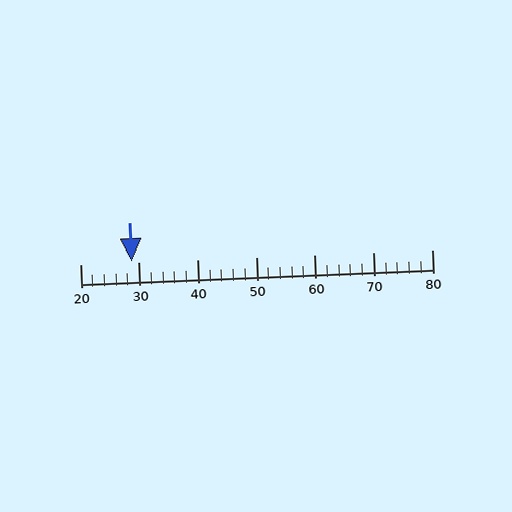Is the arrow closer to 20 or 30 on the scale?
The arrow is closer to 30.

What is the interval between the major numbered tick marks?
The major tick marks are spaced 10 units apart.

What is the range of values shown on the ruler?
The ruler shows values from 20 to 80.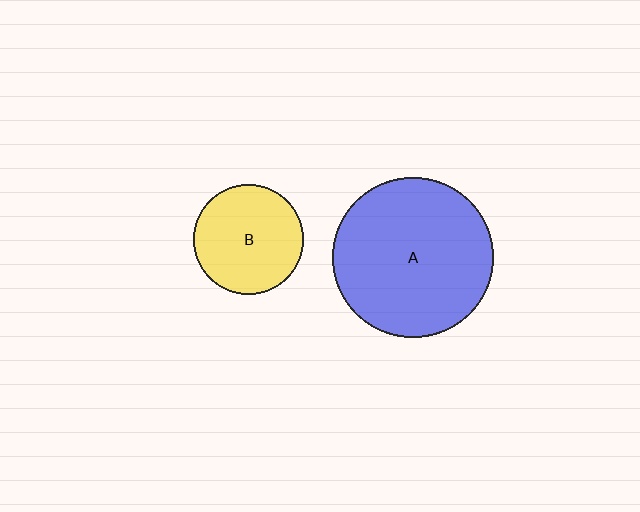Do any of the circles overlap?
No, none of the circles overlap.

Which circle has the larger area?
Circle A (blue).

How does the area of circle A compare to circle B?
Approximately 2.1 times.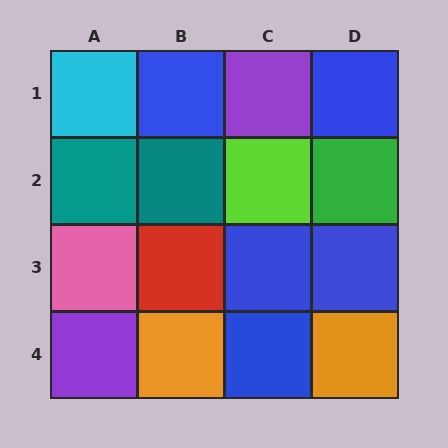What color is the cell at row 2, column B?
Teal.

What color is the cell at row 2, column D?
Green.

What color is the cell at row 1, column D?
Blue.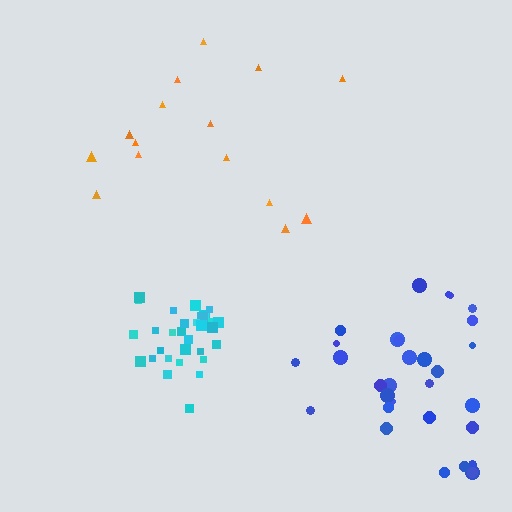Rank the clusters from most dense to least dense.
cyan, blue, orange.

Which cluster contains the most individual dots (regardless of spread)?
Blue (31).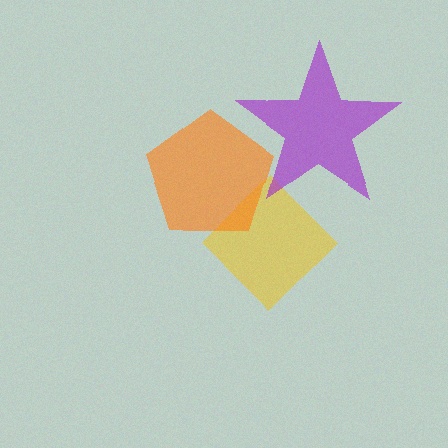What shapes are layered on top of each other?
The layered shapes are: a yellow diamond, a purple star, an orange pentagon.